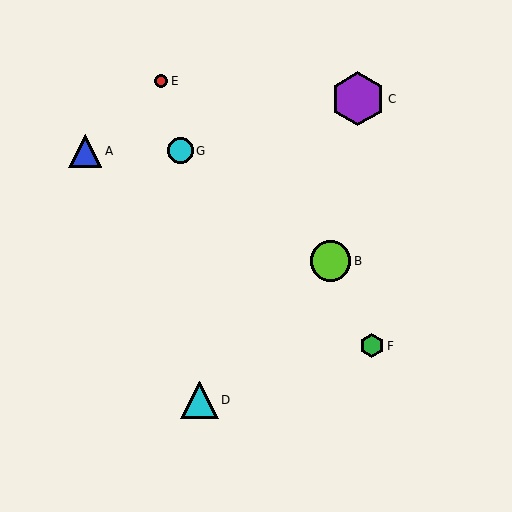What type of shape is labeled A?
Shape A is a blue triangle.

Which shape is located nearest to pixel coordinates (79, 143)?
The blue triangle (labeled A) at (85, 151) is nearest to that location.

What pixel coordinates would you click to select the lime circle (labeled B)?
Click at (331, 261) to select the lime circle B.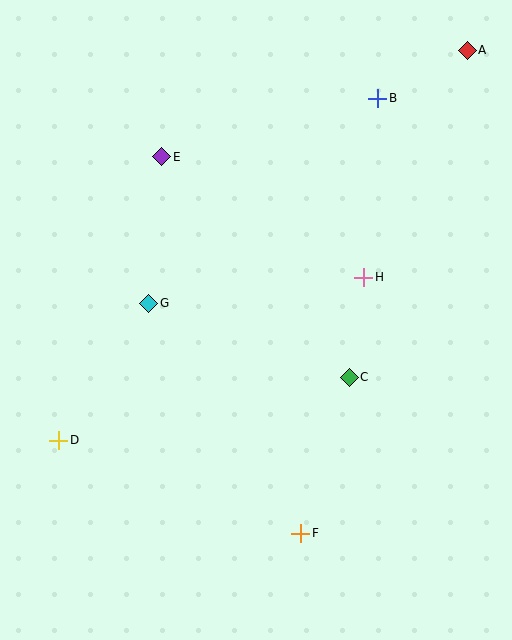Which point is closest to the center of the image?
Point G at (149, 303) is closest to the center.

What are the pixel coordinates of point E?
Point E is at (162, 157).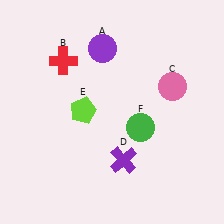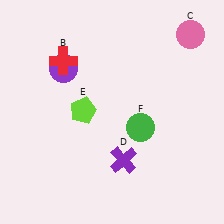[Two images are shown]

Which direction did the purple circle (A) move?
The purple circle (A) moved left.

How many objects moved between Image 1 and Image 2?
2 objects moved between the two images.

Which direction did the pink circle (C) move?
The pink circle (C) moved up.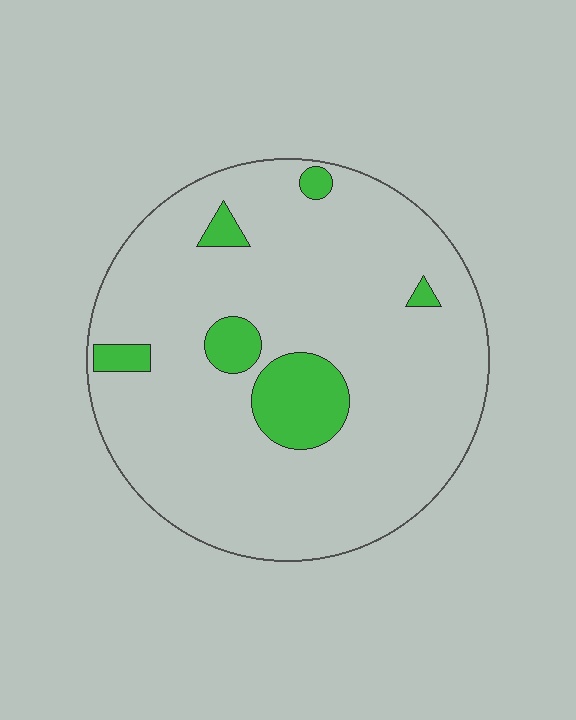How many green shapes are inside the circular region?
6.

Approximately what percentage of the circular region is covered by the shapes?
Approximately 10%.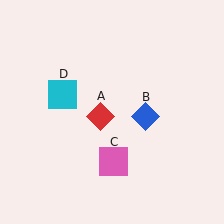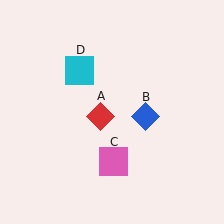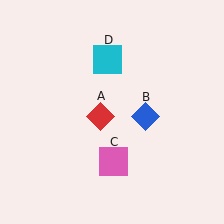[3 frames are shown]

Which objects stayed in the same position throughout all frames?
Red diamond (object A) and blue diamond (object B) and pink square (object C) remained stationary.